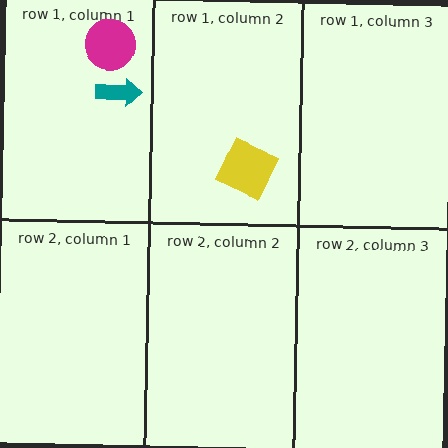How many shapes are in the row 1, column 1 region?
2.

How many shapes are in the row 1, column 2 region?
1.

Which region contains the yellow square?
The row 1, column 2 region.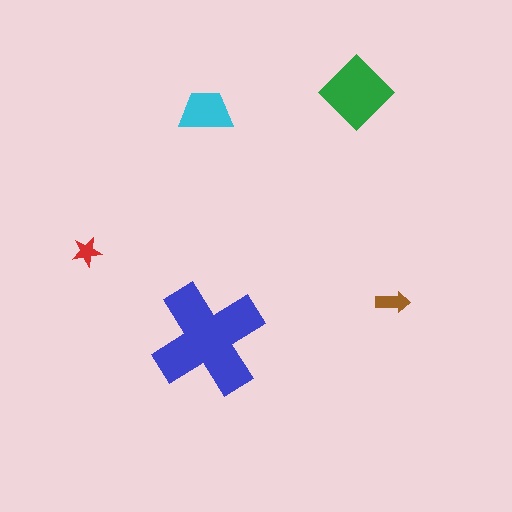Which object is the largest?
The blue cross.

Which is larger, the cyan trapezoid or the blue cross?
The blue cross.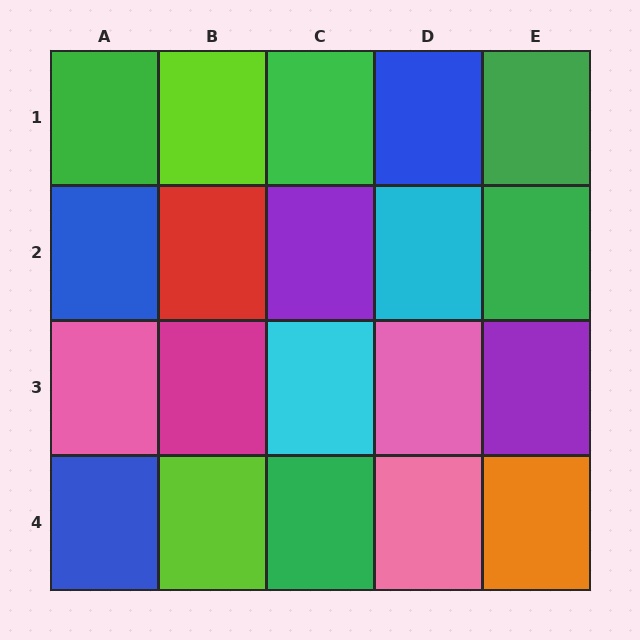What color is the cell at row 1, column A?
Green.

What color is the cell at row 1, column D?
Blue.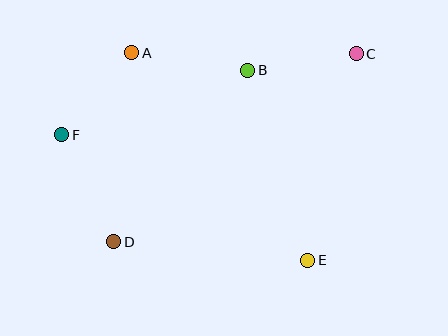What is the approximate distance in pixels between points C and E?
The distance between C and E is approximately 212 pixels.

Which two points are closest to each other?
Points A and F are closest to each other.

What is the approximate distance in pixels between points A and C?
The distance between A and C is approximately 225 pixels.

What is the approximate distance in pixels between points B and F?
The distance between B and F is approximately 197 pixels.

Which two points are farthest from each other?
Points C and D are farthest from each other.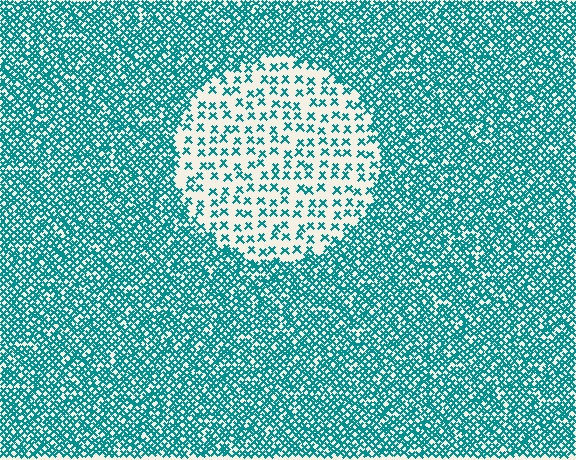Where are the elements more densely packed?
The elements are more densely packed outside the circle boundary.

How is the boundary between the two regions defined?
The boundary is defined by a change in element density (approximately 3.0x ratio). All elements are the same color, size, and shape.